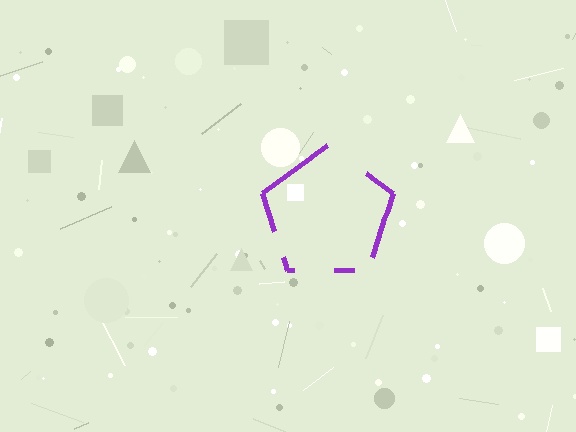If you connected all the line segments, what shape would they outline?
They would outline a pentagon.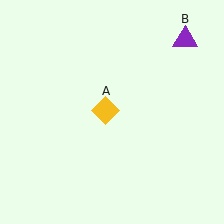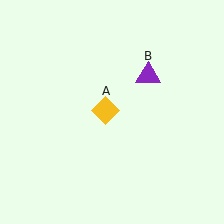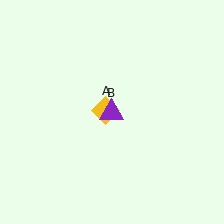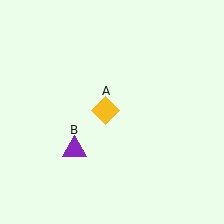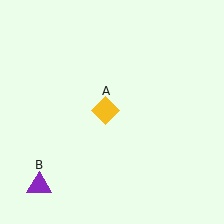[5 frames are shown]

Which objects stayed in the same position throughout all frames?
Yellow diamond (object A) remained stationary.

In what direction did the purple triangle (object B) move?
The purple triangle (object B) moved down and to the left.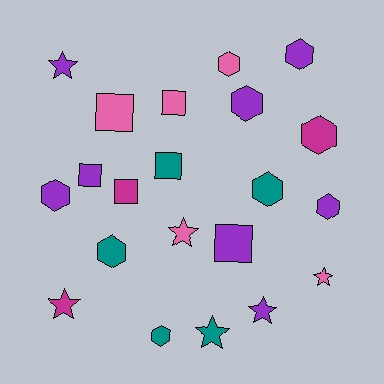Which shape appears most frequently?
Hexagon, with 9 objects.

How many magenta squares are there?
There is 1 magenta square.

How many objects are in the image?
There are 21 objects.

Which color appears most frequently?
Purple, with 8 objects.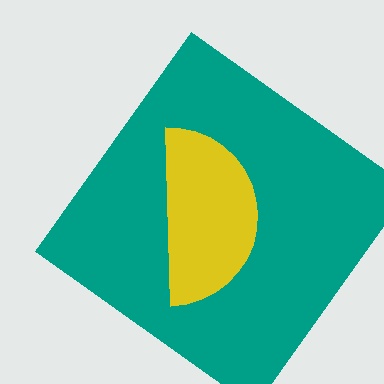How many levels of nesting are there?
2.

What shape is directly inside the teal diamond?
The yellow semicircle.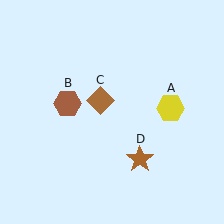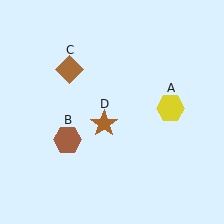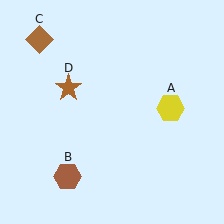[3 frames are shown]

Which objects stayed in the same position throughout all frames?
Yellow hexagon (object A) remained stationary.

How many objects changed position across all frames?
3 objects changed position: brown hexagon (object B), brown diamond (object C), brown star (object D).